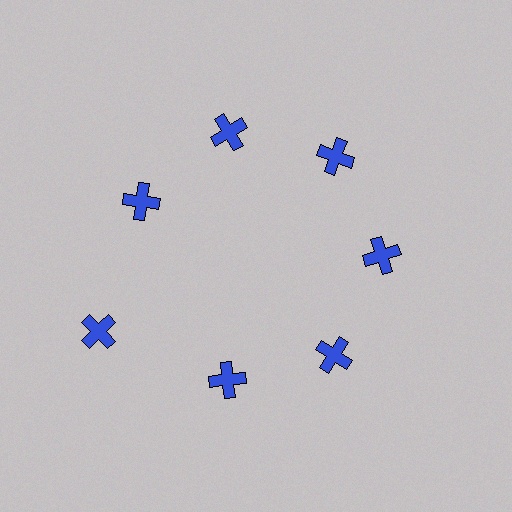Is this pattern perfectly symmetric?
No. The 7 blue crosses are arranged in a ring, but one element near the 8 o'clock position is pushed outward from the center, breaking the 7-fold rotational symmetry.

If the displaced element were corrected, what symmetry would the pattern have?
It would have 7-fold rotational symmetry — the pattern would map onto itself every 51 degrees.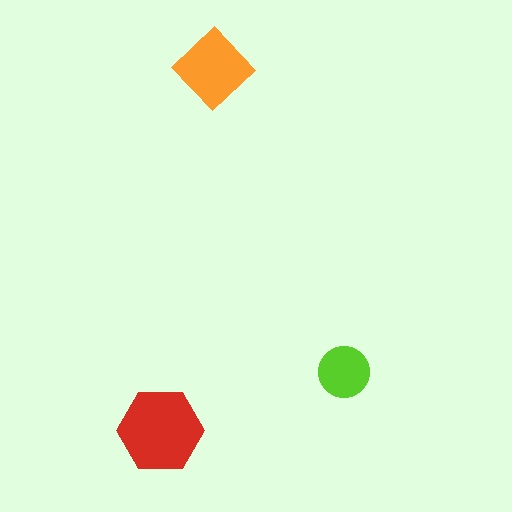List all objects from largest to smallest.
The red hexagon, the orange diamond, the lime circle.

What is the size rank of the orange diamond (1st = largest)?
2nd.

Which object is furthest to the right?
The lime circle is rightmost.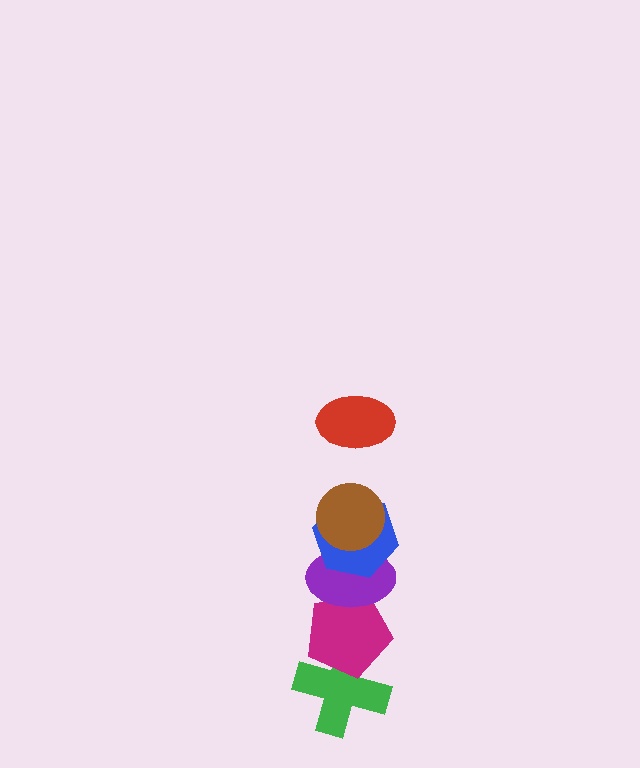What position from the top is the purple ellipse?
The purple ellipse is 4th from the top.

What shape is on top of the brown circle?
The red ellipse is on top of the brown circle.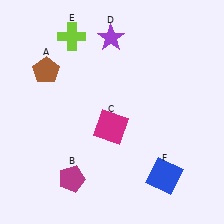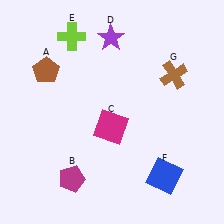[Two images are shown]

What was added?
A brown cross (G) was added in Image 2.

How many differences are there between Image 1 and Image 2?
There is 1 difference between the two images.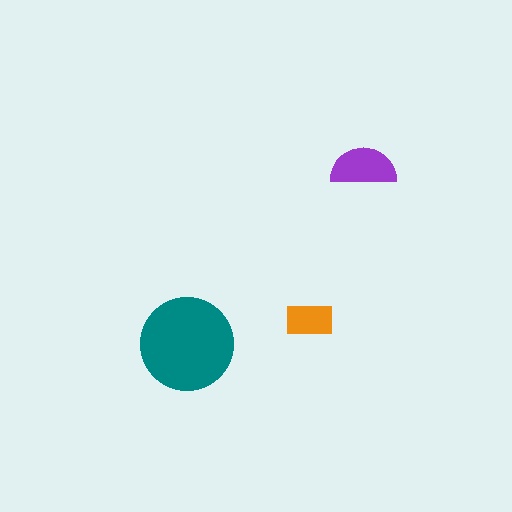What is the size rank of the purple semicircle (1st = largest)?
2nd.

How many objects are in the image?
There are 3 objects in the image.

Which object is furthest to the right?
The purple semicircle is rightmost.